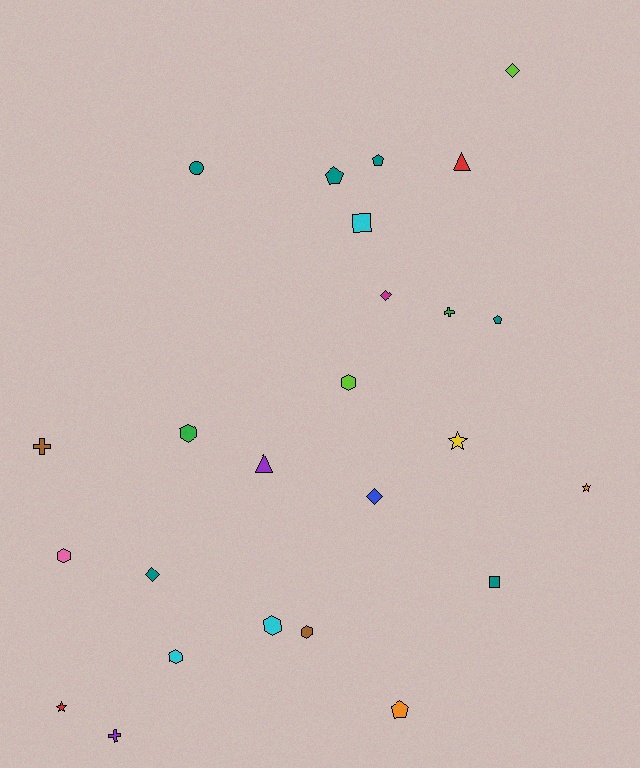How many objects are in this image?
There are 25 objects.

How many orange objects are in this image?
There are 2 orange objects.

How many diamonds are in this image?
There are 4 diamonds.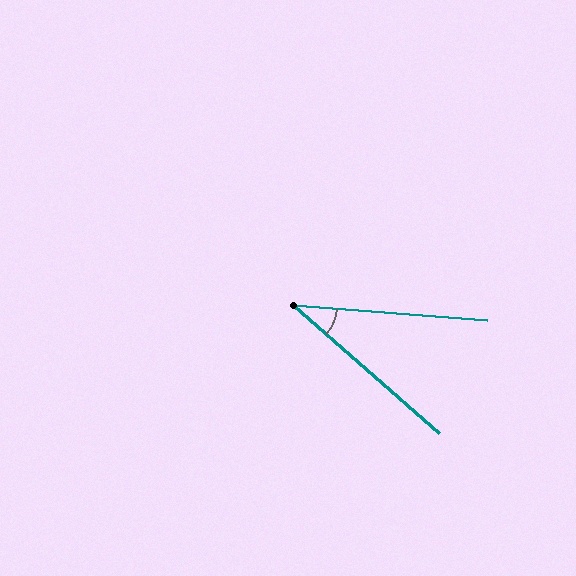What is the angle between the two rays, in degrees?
Approximately 37 degrees.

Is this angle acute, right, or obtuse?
It is acute.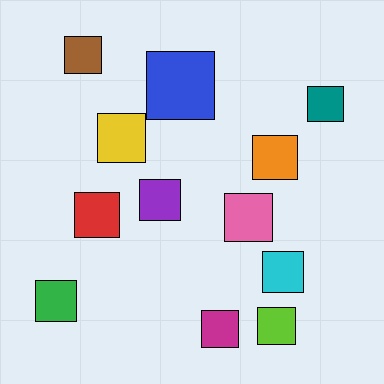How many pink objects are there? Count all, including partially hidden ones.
There is 1 pink object.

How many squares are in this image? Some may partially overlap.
There are 12 squares.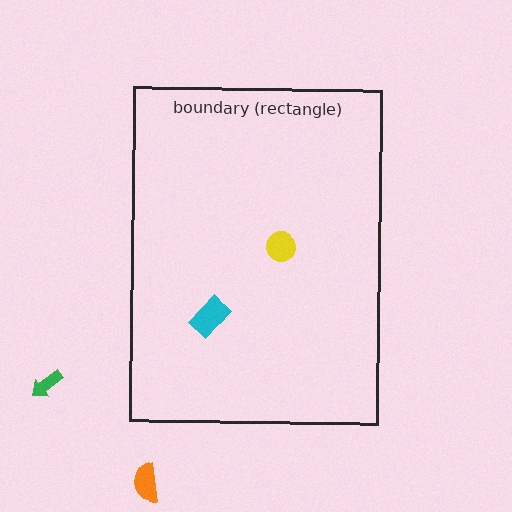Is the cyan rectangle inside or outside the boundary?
Inside.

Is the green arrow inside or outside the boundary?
Outside.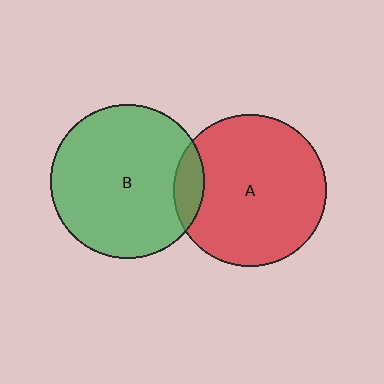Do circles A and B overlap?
Yes.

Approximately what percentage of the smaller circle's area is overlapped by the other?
Approximately 10%.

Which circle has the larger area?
Circle B (green).